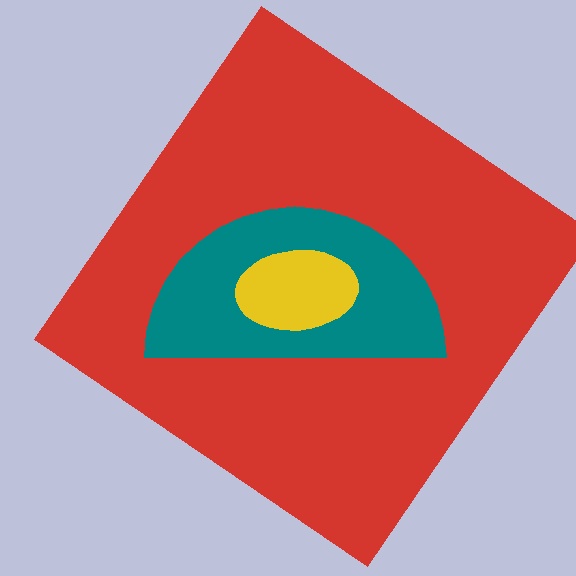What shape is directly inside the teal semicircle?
The yellow ellipse.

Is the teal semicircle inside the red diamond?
Yes.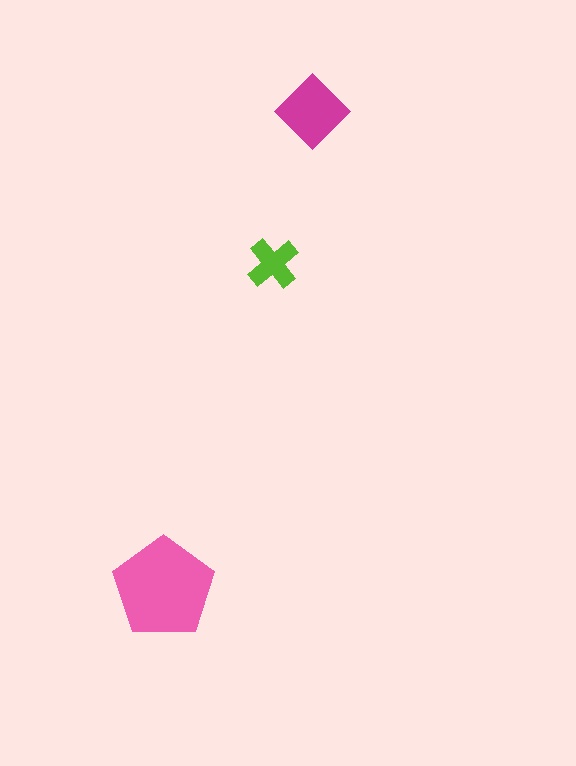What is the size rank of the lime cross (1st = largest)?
3rd.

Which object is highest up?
The magenta diamond is topmost.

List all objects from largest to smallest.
The pink pentagon, the magenta diamond, the lime cross.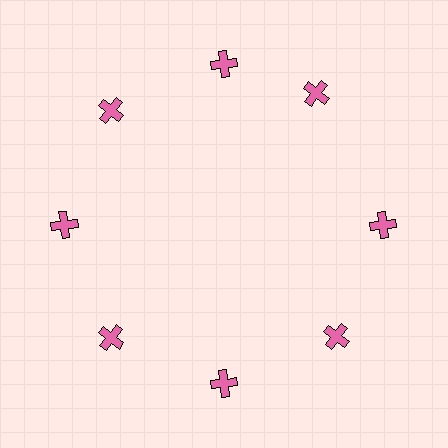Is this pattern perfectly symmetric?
No. The 8 pink crosses are arranged in a ring, but one element near the 2 o'clock position is rotated out of alignment along the ring, breaking the 8-fold rotational symmetry.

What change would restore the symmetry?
The symmetry would be restored by rotating it back into even spacing with its neighbors so that all 8 crosses sit at equal angles and equal distance from the center.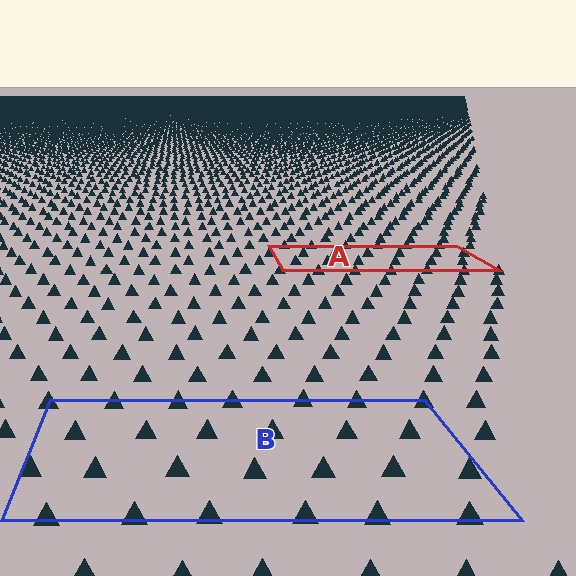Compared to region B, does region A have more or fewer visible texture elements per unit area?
Region A has more texture elements per unit area — they are packed more densely because it is farther away.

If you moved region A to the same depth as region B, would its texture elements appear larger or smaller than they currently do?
They would appear larger. At a closer depth, the same texture elements are projected at a bigger on-screen size.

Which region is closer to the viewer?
Region B is closer. The texture elements there are larger and more spread out.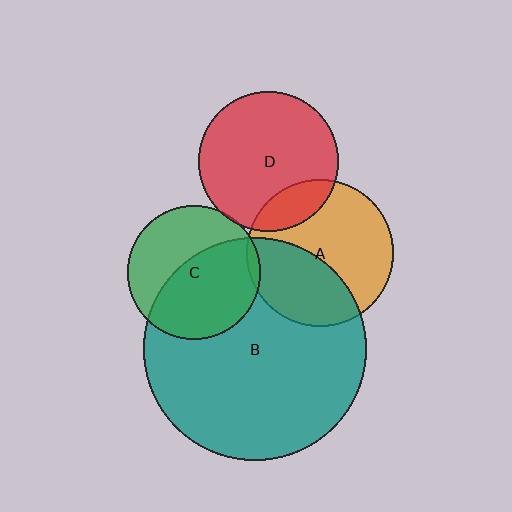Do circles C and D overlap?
Yes.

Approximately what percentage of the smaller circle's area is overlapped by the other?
Approximately 5%.